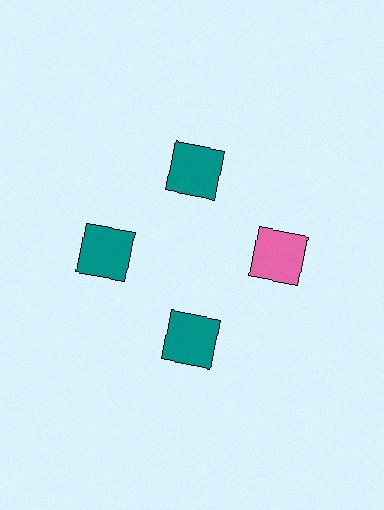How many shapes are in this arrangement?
There are 4 shapes arranged in a ring pattern.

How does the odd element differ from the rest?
It has a different color: pink instead of teal.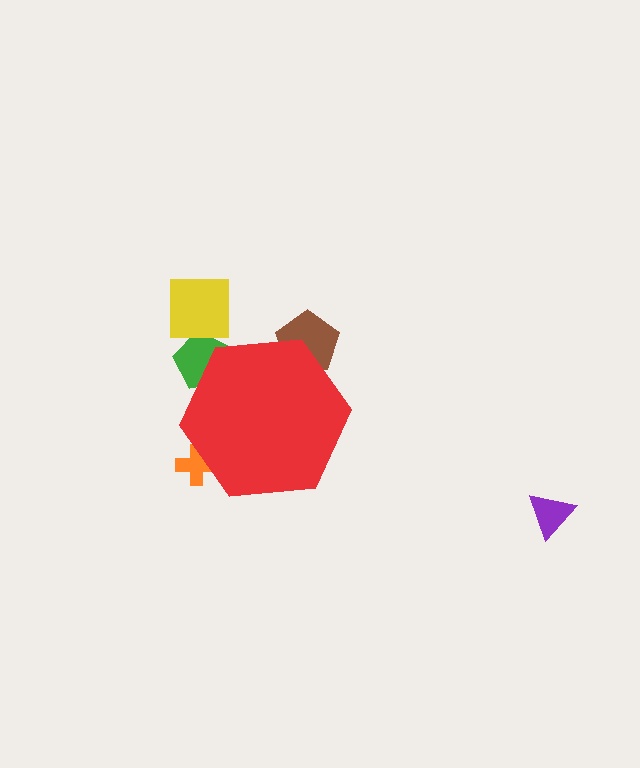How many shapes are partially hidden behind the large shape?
3 shapes are partially hidden.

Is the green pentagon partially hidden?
Yes, the green pentagon is partially hidden behind the red hexagon.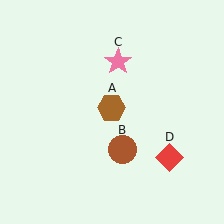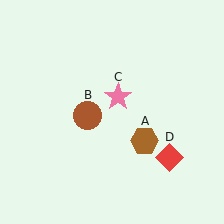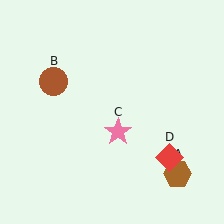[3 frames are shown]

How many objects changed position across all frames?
3 objects changed position: brown hexagon (object A), brown circle (object B), pink star (object C).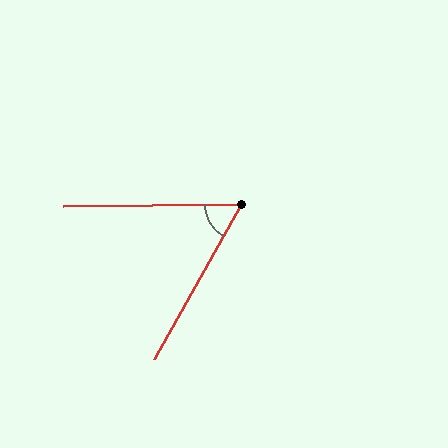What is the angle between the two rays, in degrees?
Approximately 60 degrees.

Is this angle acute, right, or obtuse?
It is acute.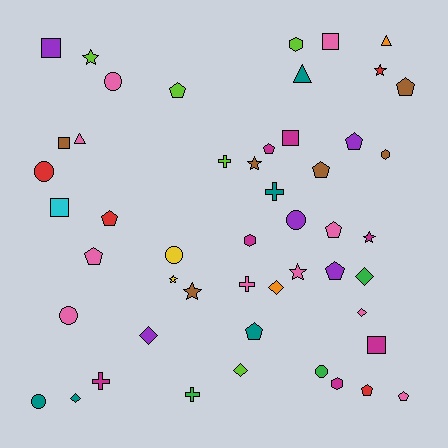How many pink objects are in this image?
There are 10 pink objects.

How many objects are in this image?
There are 50 objects.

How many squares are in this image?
There are 6 squares.